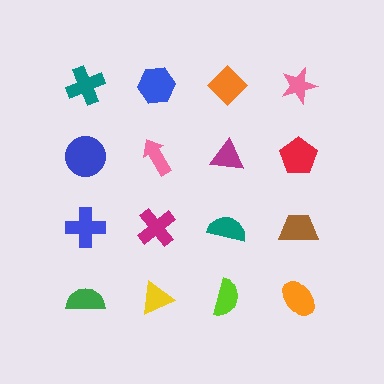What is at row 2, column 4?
A red pentagon.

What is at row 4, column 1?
A green semicircle.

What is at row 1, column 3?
An orange diamond.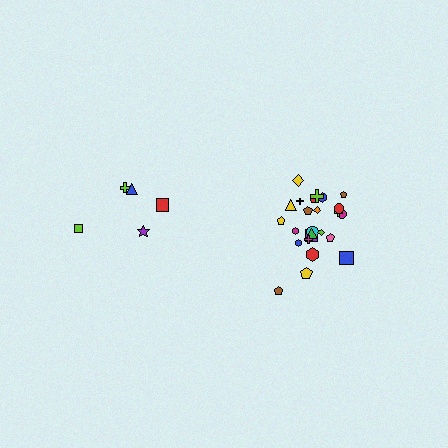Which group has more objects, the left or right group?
The right group.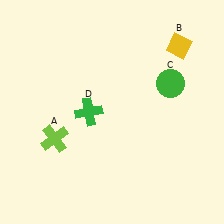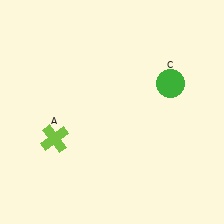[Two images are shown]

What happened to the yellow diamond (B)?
The yellow diamond (B) was removed in Image 2. It was in the top-right area of Image 1.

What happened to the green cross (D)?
The green cross (D) was removed in Image 2. It was in the top-left area of Image 1.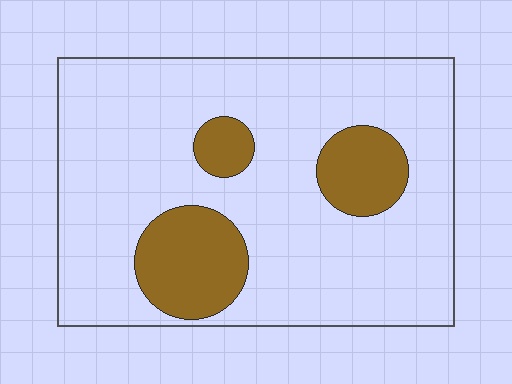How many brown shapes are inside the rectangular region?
3.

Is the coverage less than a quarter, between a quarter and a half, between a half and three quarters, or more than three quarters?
Less than a quarter.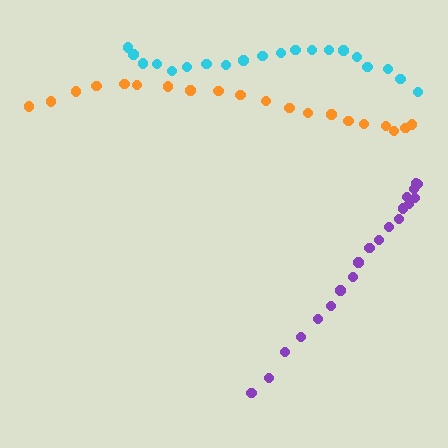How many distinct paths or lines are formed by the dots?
There are 3 distinct paths.